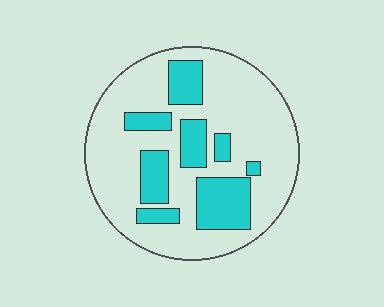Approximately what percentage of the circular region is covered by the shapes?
Approximately 25%.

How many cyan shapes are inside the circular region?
8.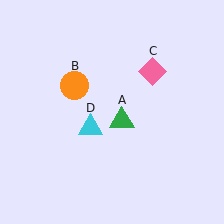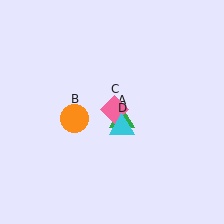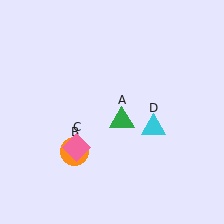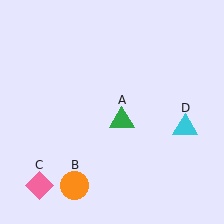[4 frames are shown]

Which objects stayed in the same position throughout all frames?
Green triangle (object A) remained stationary.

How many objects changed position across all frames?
3 objects changed position: orange circle (object B), pink diamond (object C), cyan triangle (object D).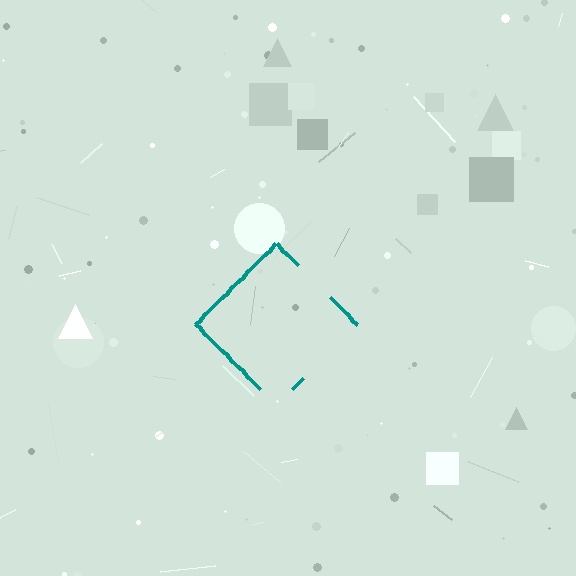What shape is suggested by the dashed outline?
The dashed outline suggests a diamond.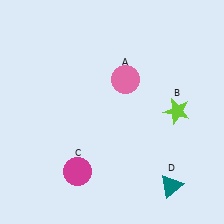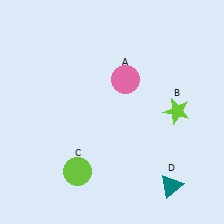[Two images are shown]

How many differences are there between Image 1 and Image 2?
There is 1 difference between the two images.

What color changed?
The circle (C) changed from magenta in Image 1 to lime in Image 2.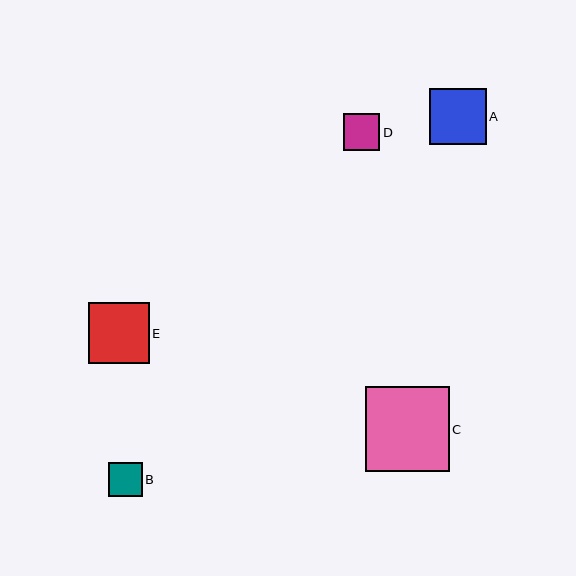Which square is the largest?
Square C is the largest with a size of approximately 84 pixels.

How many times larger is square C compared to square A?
Square C is approximately 1.5 times the size of square A.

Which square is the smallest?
Square B is the smallest with a size of approximately 34 pixels.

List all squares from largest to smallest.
From largest to smallest: C, E, A, D, B.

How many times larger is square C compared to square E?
Square C is approximately 1.4 times the size of square E.